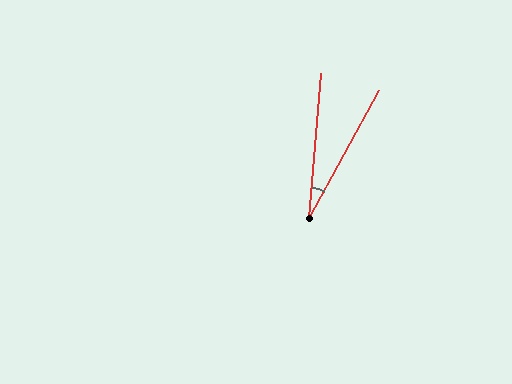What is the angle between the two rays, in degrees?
Approximately 24 degrees.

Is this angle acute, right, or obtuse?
It is acute.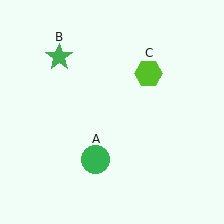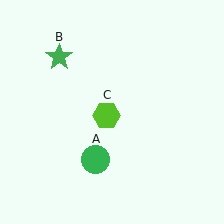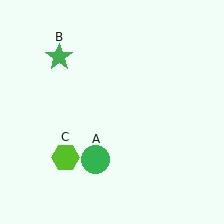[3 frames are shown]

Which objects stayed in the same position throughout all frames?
Green circle (object A) and green star (object B) remained stationary.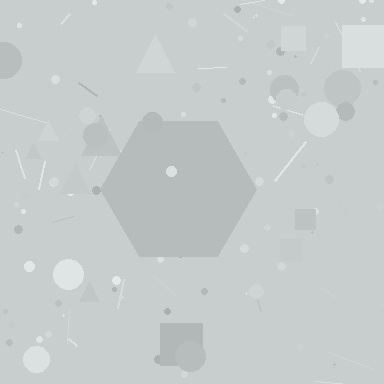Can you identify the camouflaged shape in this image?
The camouflaged shape is a hexagon.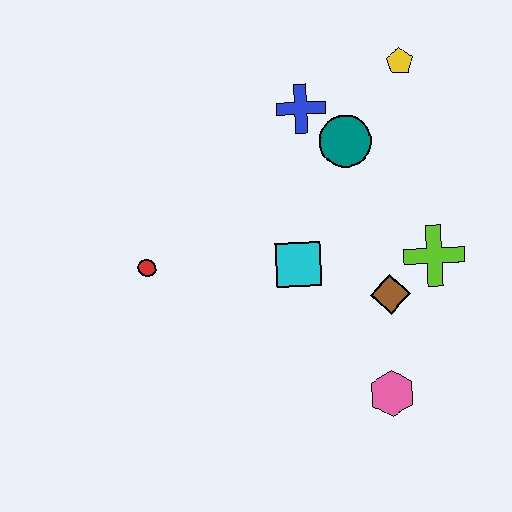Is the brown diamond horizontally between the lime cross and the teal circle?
Yes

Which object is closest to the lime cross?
The brown diamond is closest to the lime cross.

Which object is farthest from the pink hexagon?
The yellow pentagon is farthest from the pink hexagon.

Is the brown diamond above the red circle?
No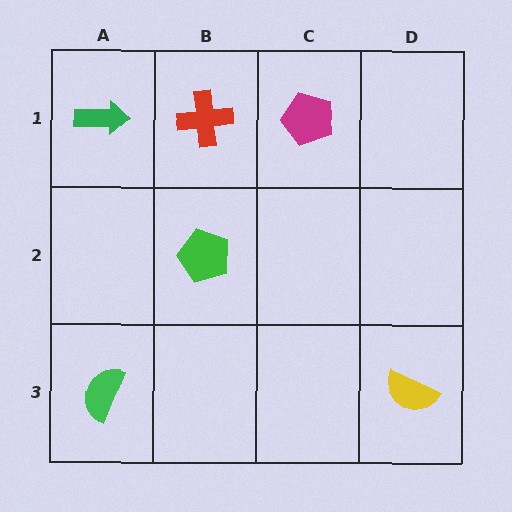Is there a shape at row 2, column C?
No, that cell is empty.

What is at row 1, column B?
A red cross.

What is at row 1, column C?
A magenta pentagon.